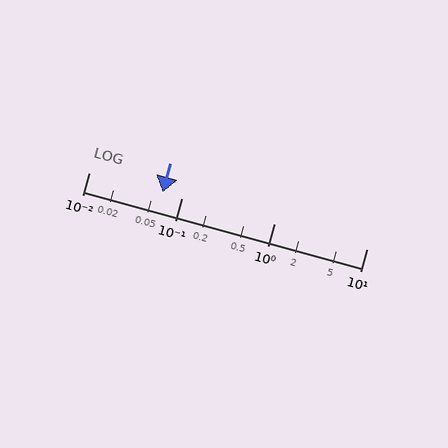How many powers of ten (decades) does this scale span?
The scale spans 3 decades, from 0.01 to 10.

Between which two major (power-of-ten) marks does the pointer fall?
The pointer is between 0.01 and 0.1.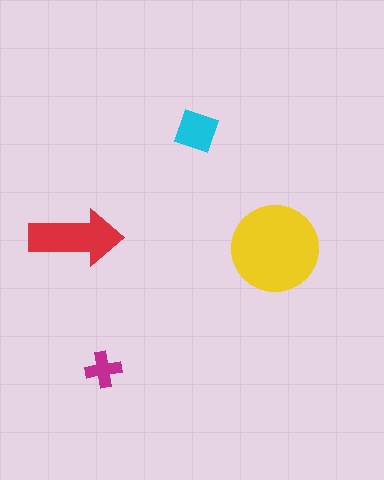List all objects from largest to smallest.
The yellow circle, the red arrow, the cyan diamond, the magenta cross.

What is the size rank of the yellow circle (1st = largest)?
1st.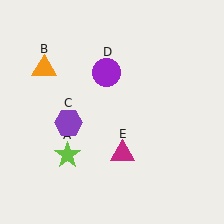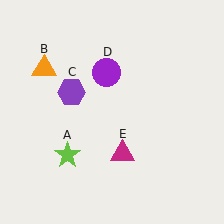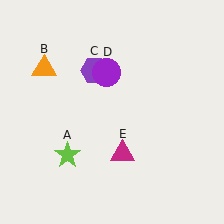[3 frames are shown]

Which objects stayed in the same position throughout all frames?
Lime star (object A) and orange triangle (object B) and purple circle (object D) and magenta triangle (object E) remained stationary.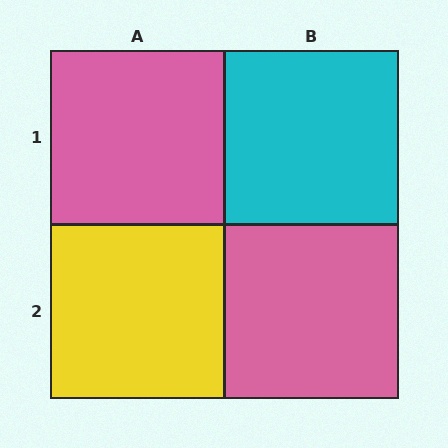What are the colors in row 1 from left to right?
Pink, cyan.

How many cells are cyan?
1 cell is cyan.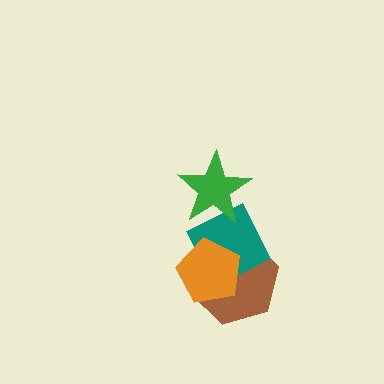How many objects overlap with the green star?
1 object overlaps with the green star.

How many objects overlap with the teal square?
3 objects overlap with the teal square.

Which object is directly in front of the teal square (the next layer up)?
The green star is directly in front of the teal square.